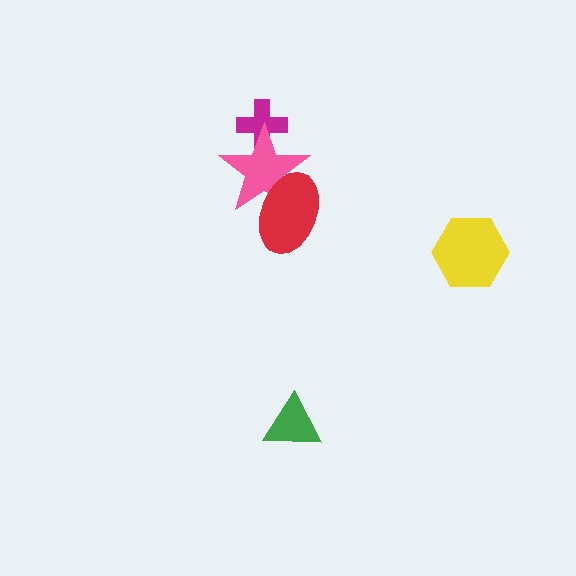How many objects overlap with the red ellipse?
1 object overlaps with the red ellipse.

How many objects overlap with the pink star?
2 objects overlap with the pink star.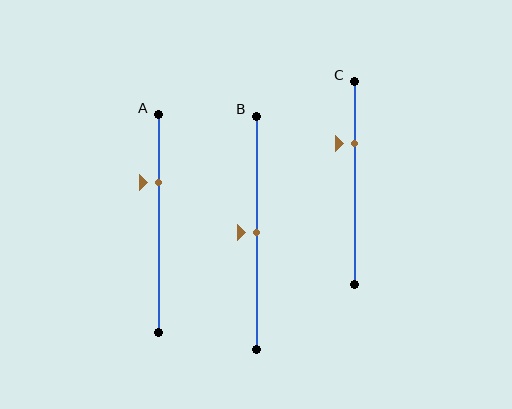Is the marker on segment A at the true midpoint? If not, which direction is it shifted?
No, the marker on segment A is shifted upward by about 19% of the segment length.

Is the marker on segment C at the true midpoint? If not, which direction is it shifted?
No, the marker on segment C is shifted upward by about 20% of the segment length.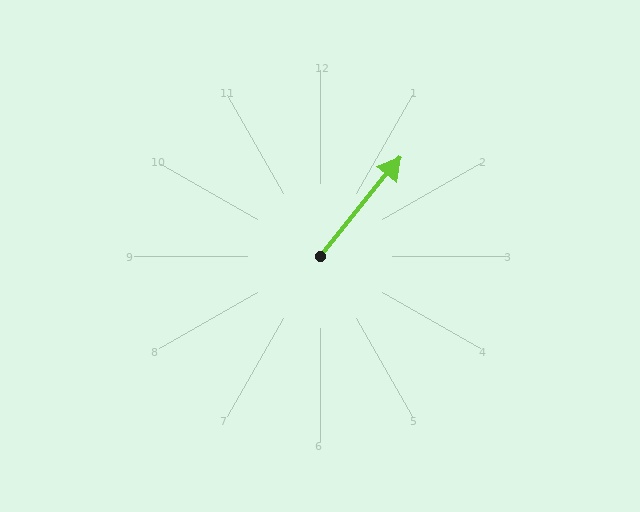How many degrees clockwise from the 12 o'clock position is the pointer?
Approximately 39 degrees.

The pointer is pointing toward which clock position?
Roughly 1 o'clock.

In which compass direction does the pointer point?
Northeast.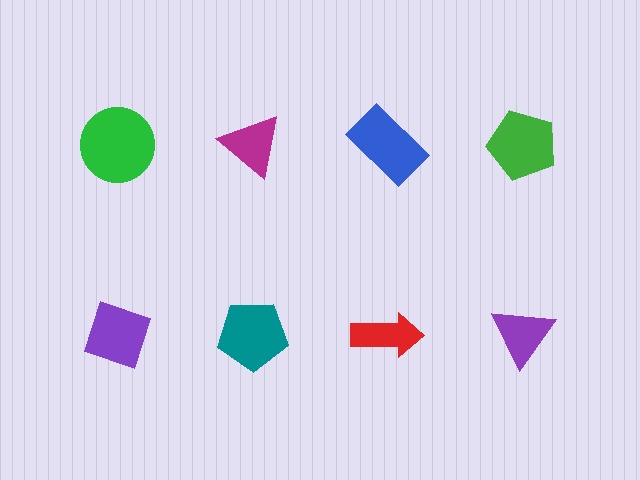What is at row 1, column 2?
A magenta triangle.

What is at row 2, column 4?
A purple triangle.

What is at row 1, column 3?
A blue rectangle.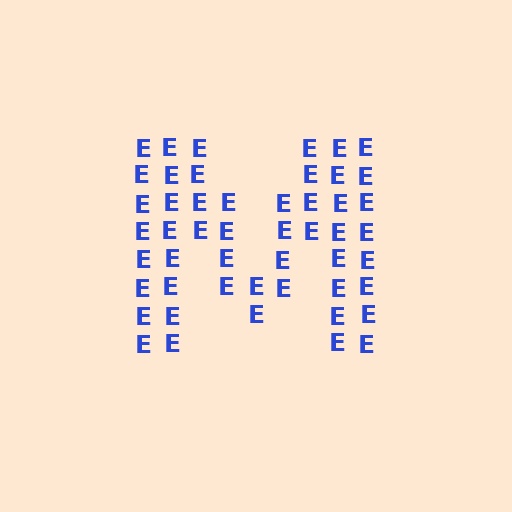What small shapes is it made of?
It is made of small letter E's.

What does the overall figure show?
The overall figure shows the letter M.